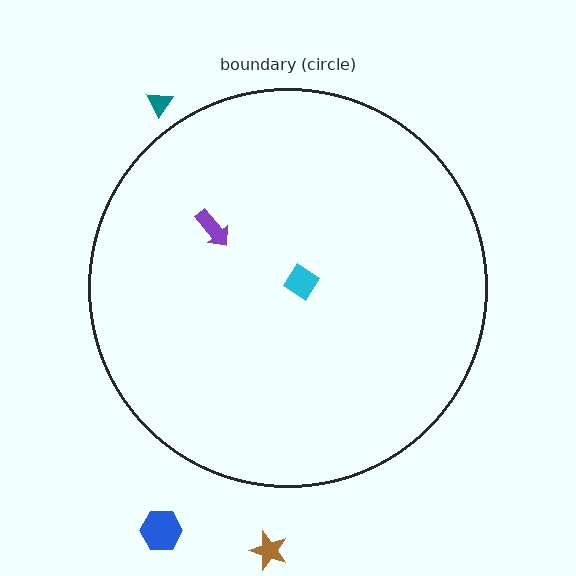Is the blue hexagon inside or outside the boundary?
Outside.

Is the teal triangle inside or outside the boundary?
Outside.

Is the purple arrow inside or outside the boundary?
Inside.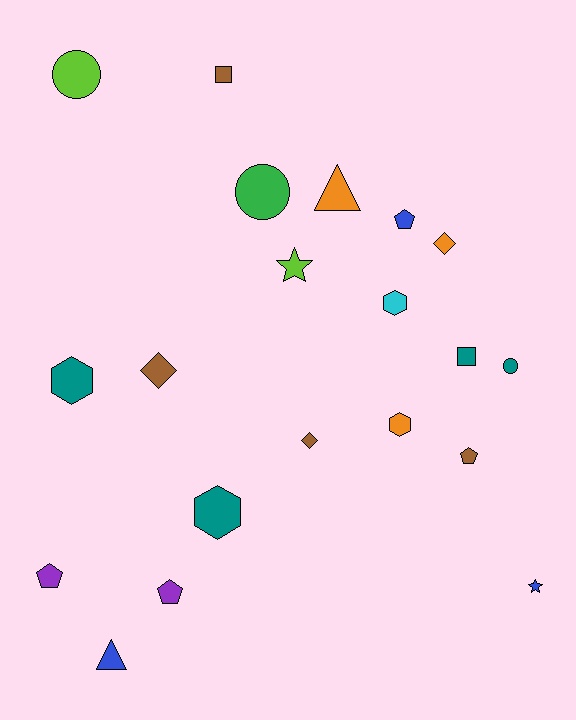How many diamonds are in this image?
There are 3 diamonds.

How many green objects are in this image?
There is 1 green object.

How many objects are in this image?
There are 20 objects.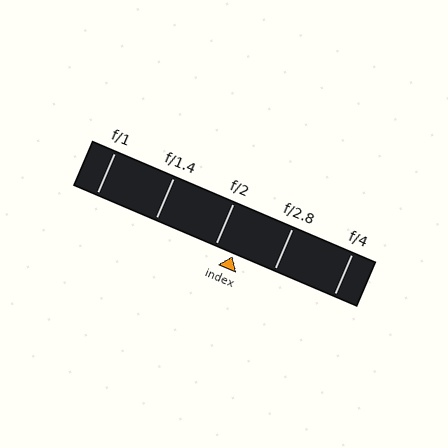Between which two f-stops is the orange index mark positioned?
The index mark is between f/2 and f/2.8.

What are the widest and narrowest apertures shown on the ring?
The widest aperture shown is f/1 and the narrowest is f/4.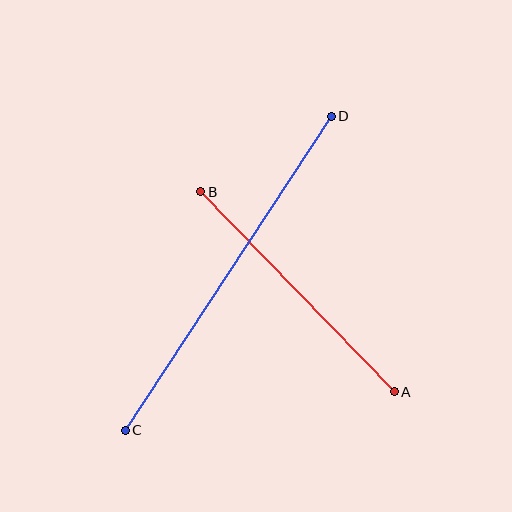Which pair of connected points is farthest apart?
Points C and D are farthest apart.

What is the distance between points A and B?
The distance is approximately 278 pixels.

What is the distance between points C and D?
The distance is approximately 375 pixels.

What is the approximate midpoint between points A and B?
The midpoint is at approximately (297, 292) pixels.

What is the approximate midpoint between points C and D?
The midpoint is at approximately (228, 273) pixels.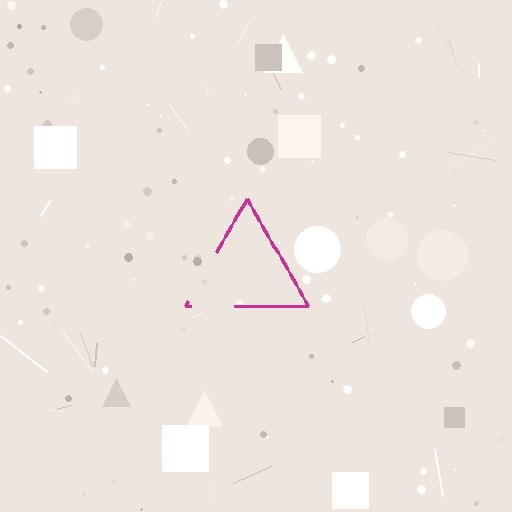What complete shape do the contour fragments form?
The contour fragments form a triangle.